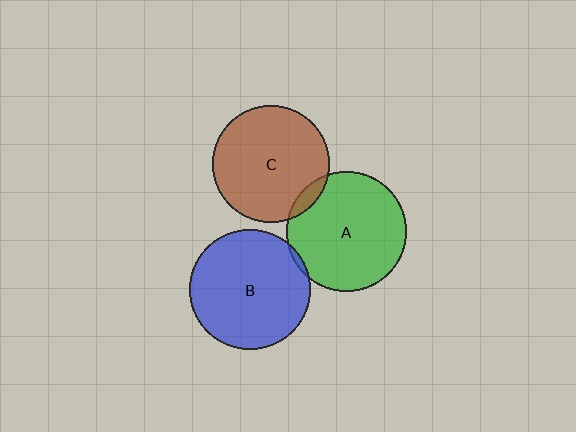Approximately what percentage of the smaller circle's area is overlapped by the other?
Approximately 5%.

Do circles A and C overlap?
Yes.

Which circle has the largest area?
Circle B (blue).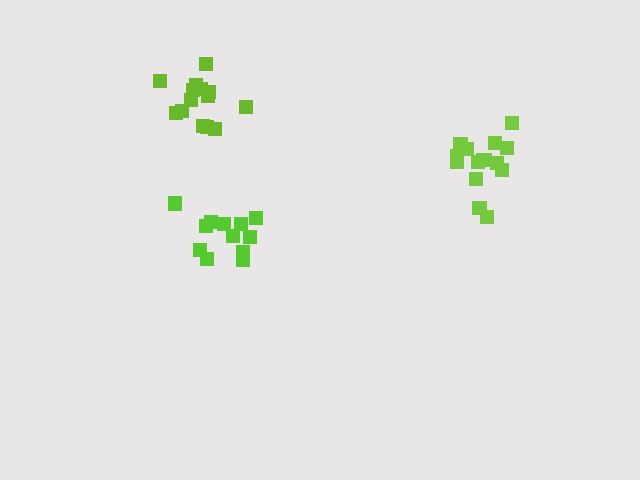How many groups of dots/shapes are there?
There are 3 groups.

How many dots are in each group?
Group 1: 15 dots, Group 2: 14 dots, Group 3: 12 dots (41 total).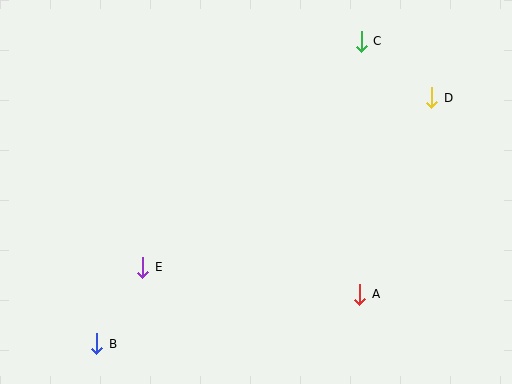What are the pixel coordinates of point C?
Point C is at (361, 41).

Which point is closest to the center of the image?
Point E at (143, 267) is closest to the center.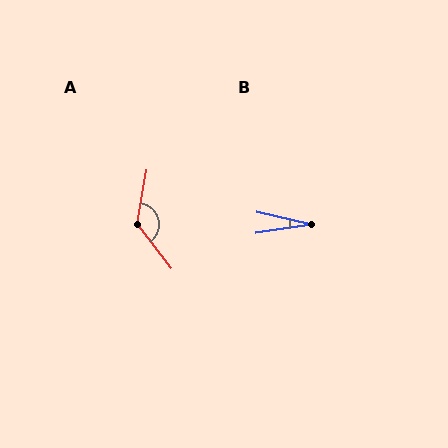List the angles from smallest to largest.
B (22°), A (132°).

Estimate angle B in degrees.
Approximately 22 degrees.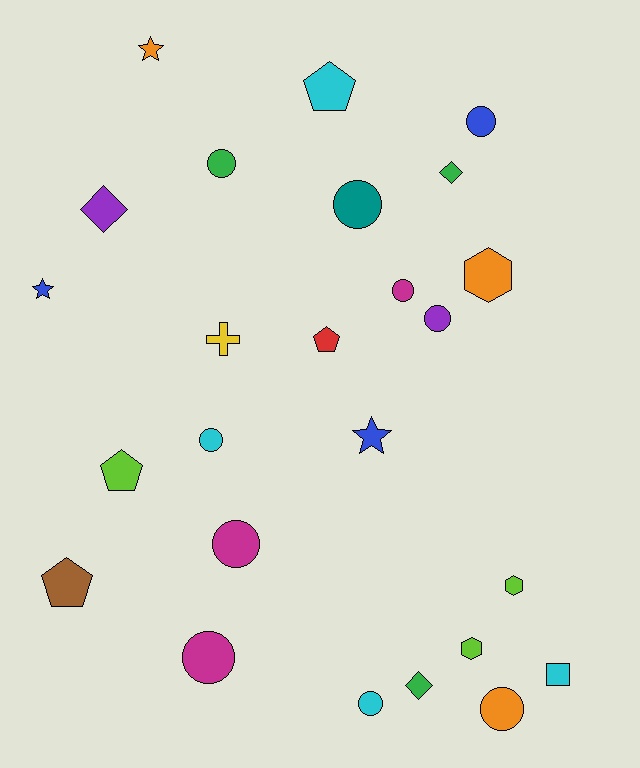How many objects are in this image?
There are 25 objects.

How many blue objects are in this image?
There are 3 blue objects.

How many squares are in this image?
There is 1 square.